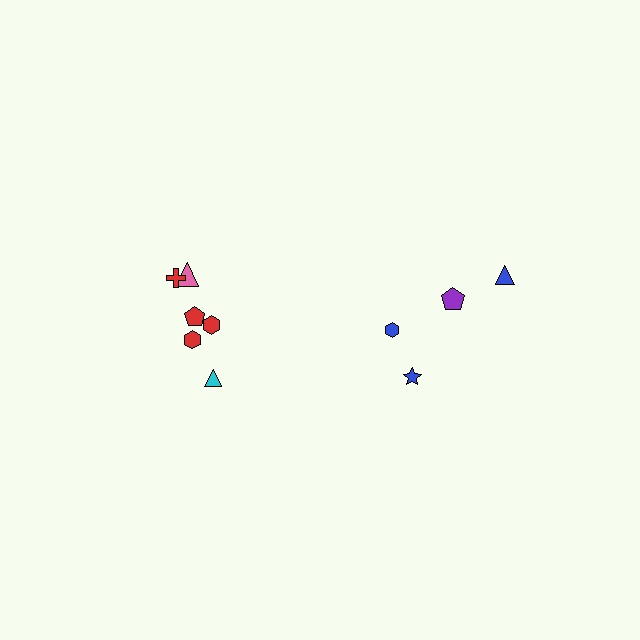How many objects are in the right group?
There are 4 objects.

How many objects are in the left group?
There are 6 objects.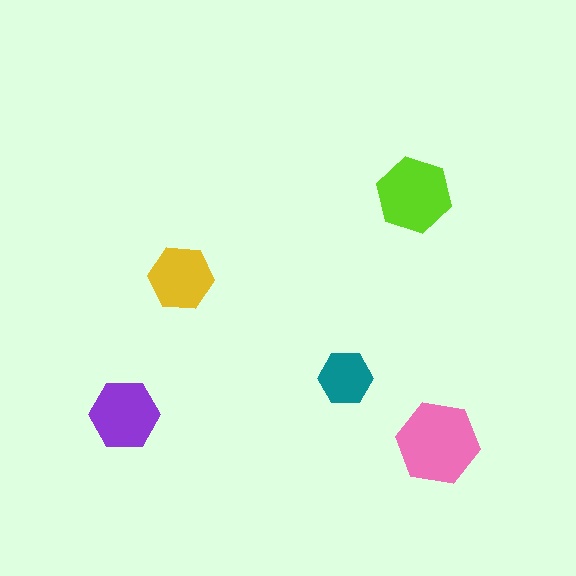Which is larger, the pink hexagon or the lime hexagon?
The pink one.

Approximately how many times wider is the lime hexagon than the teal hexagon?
About 1.5 times wider.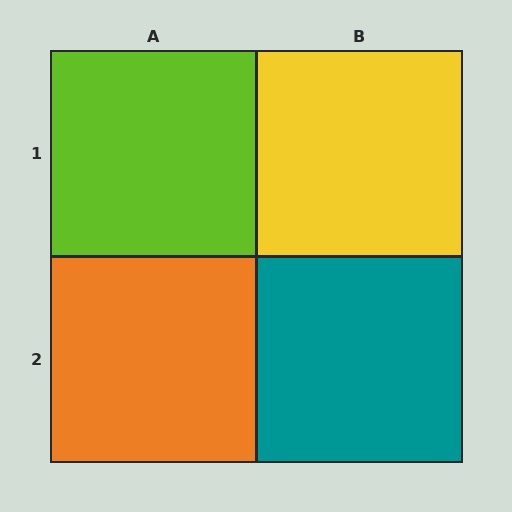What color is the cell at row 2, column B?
Teal.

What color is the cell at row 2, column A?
Orange.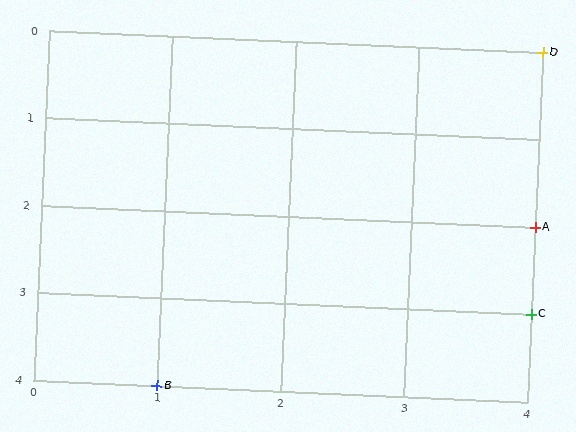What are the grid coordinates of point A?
Point A is at grid coordinates (4, 2).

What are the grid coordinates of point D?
Point D is at grid coordinates (4, 0).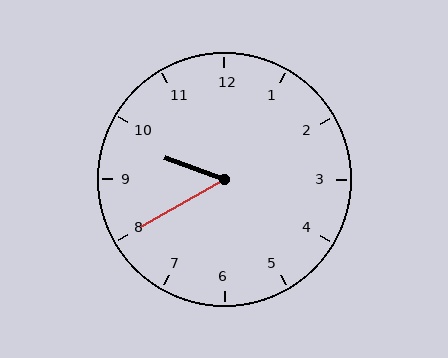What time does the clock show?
9:40.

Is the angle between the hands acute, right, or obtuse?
It is acute.